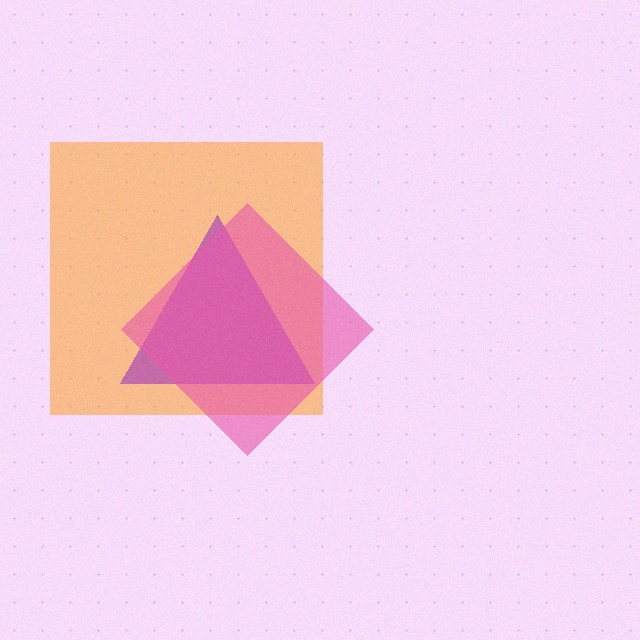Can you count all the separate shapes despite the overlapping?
Yes, there are 3 separate shapes.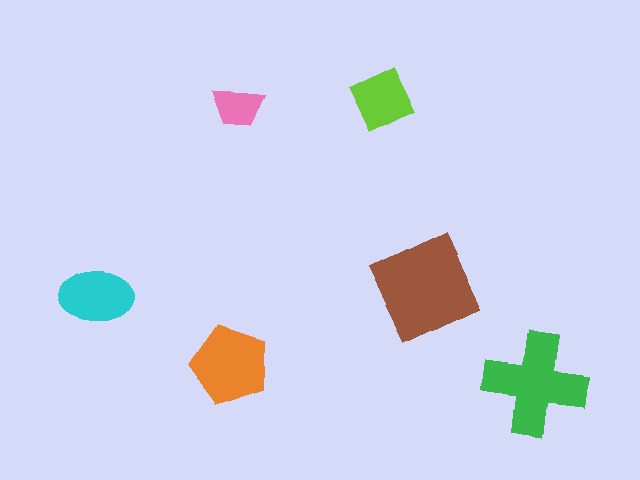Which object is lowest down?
The green cross is bottommost.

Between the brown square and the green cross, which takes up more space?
The brown square.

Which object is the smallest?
The pink trapezoid.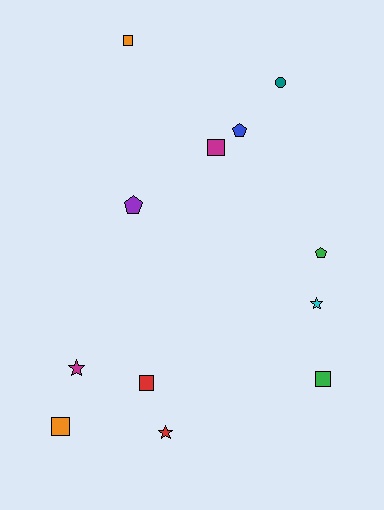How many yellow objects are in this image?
There are no yellow objects.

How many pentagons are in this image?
There are 3 pentagons.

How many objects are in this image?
There are 12 objects.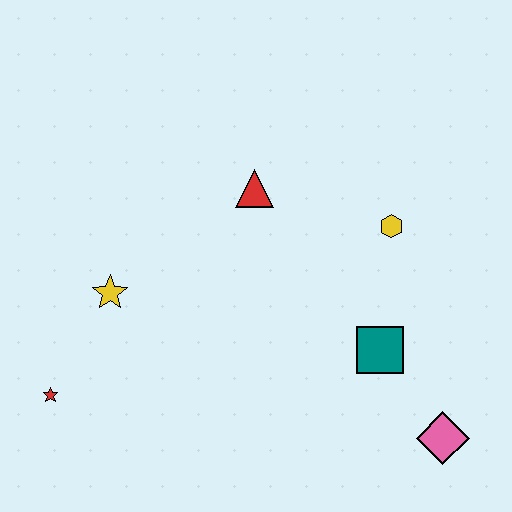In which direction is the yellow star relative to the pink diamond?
The yellow star is to the left of the pink diamond.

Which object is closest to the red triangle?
The yellow hexagon is closest to the red triangle.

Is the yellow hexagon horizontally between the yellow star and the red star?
No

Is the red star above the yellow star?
No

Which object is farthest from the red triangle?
The pink diamond is farthest from the red triangle.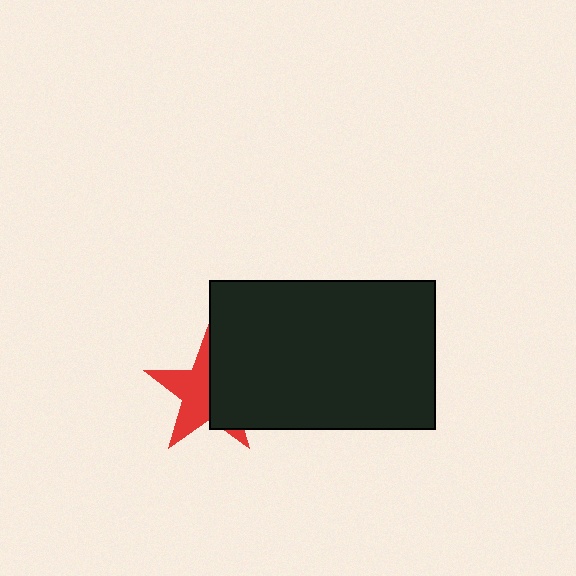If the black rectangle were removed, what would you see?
You would see the complete red star.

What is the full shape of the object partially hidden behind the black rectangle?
The partially hidden object is a red star.